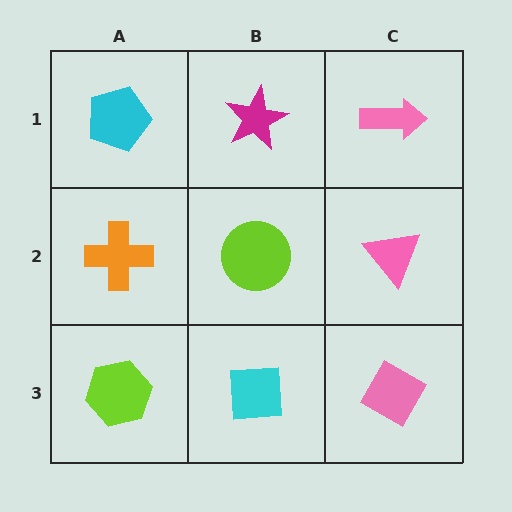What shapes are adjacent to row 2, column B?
A magenta star (row 1, column B), a cyan square (row 3, column B), an orange cross (row 2, column A), a pink triangle (row 2, column C).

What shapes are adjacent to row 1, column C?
A pink triangle (row 2, column C), a magenta star (row 1, column B).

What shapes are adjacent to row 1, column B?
A lime circle (row 2, column B), a cyan pentagon (row 1, column A), a pink arrow (row 1, column C).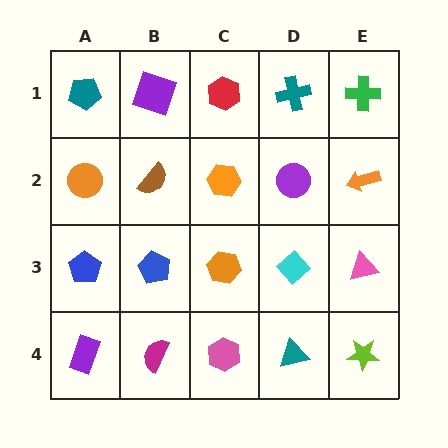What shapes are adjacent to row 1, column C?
An orange hexagon (row 2, column C), a purple square (row 1, column B), a teal cross (row 1, column D).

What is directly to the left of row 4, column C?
A magenta semicircle.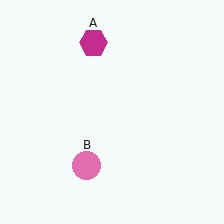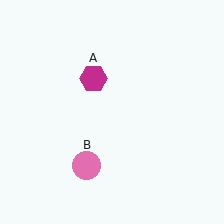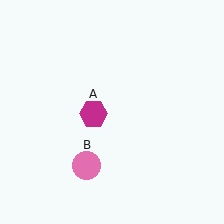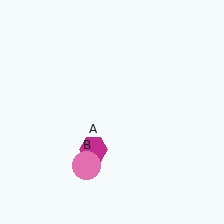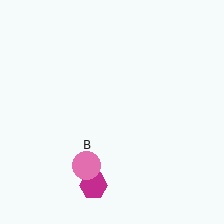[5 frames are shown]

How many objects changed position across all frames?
1 object changed position: magenta hexagon (object A).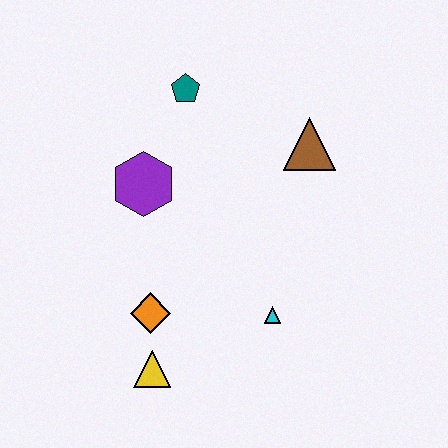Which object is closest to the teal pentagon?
The purple hexagon is closest to the teal pentagon.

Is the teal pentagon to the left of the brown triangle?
Yes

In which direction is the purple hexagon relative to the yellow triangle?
The purple hexagon is above the yellow triangle.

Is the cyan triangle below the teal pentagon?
Yes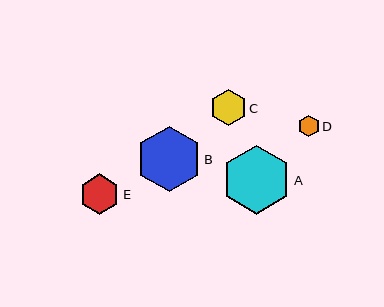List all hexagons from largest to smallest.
From largest to smallest: A, B, E, C, D.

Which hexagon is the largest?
Hexagon A is the largest with a size of approximately 69 pixels.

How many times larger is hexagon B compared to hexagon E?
Hexagon B is approximately 1.6 times the size of hexagon E.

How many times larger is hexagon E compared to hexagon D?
Hexagon E is approximately 1.9 times the size of hexagon D.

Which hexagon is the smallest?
Hexagon D is the smallest with a size of approximately 21 pixels.